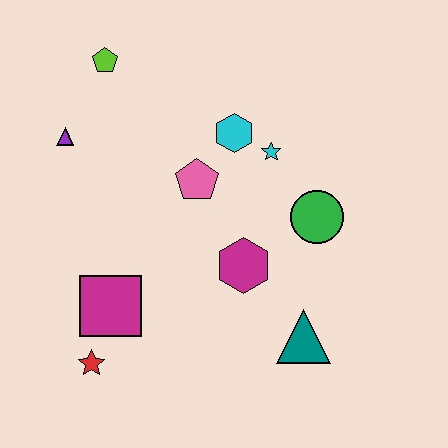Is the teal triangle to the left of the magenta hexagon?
No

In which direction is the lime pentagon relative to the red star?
The lime pentagon is above the red star.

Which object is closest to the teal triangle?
The magenta hexagon is closest to the teal triangle.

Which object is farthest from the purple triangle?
The teal triangle is farthest from the purple triangle.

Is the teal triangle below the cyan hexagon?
Yes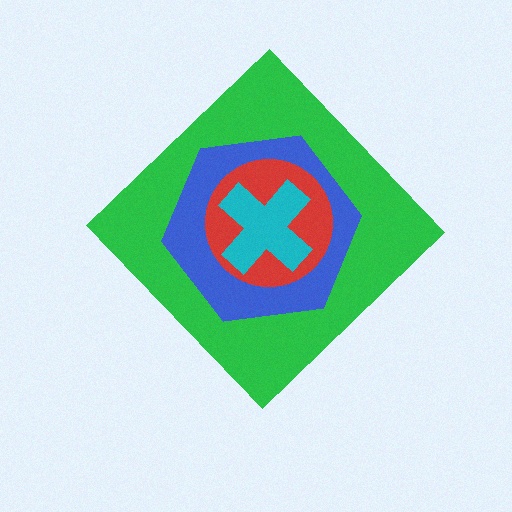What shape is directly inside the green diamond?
The blue hexagon.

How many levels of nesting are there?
4.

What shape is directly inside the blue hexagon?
The red circle.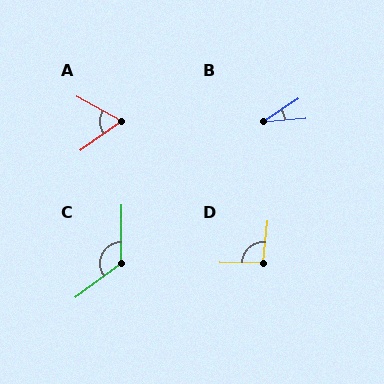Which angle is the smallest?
B, at approximately 28 degrees.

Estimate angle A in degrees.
Approximately 64 degrees.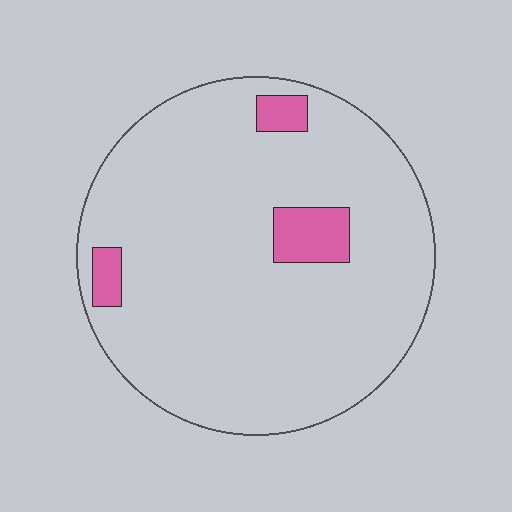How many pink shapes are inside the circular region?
3.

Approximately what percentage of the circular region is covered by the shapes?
Approximately 10%.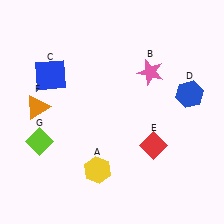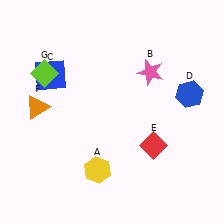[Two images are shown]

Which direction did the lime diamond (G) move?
The lime diamond (G) moved up.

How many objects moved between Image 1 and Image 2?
1 object moved between the two images.